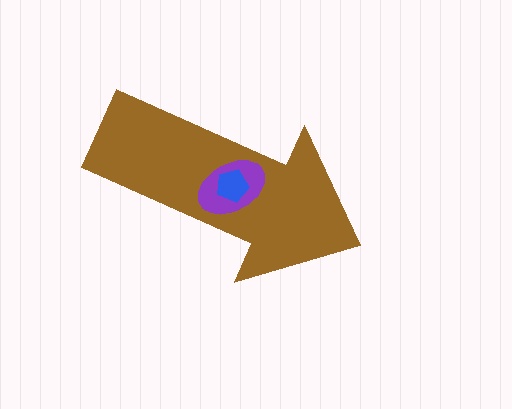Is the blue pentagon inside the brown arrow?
Yes.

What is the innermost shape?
The blue pentagon.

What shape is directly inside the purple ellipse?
The blue pentagon.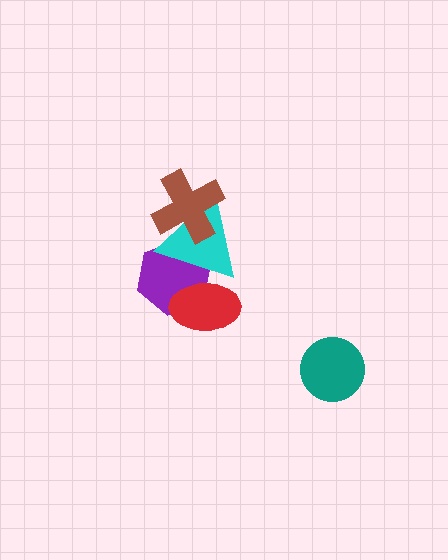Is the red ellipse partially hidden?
No, no other shape covers it.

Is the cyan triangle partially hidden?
Yes, it is partially covered by another shape.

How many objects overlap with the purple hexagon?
2 objects overlap with the purple hexagon.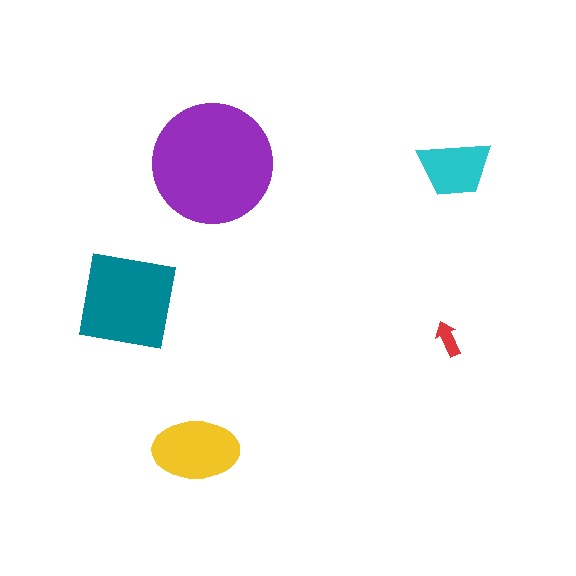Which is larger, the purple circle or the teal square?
The purple circle.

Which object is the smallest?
The red arrow.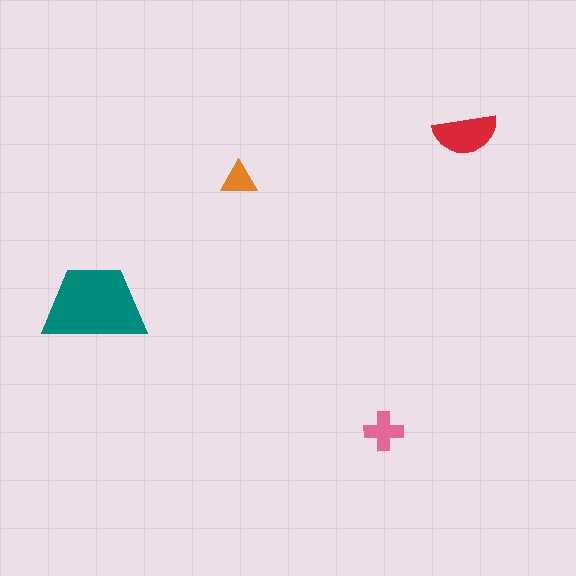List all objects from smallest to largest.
The orange triangle, the pink cross, the red semicircle, the teal trapezoid.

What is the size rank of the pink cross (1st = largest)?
3rd.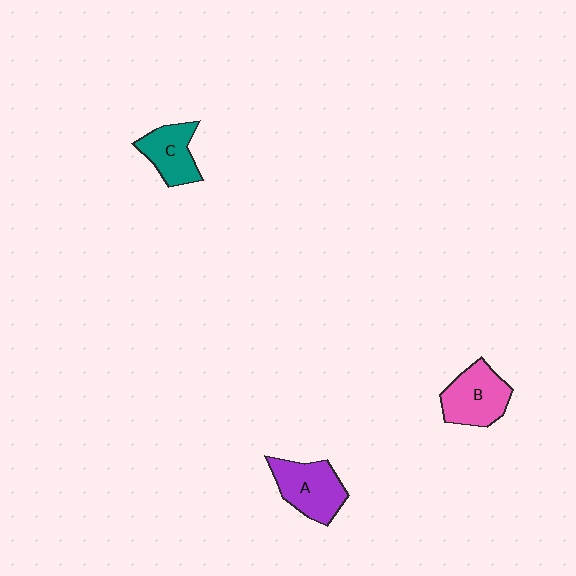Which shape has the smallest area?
Shape C (teal).